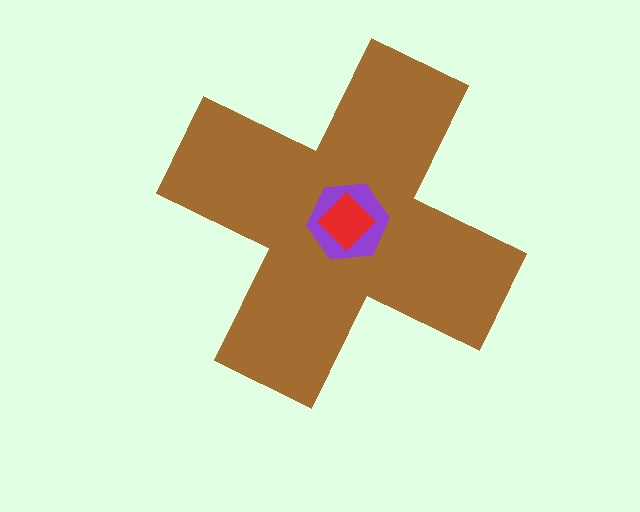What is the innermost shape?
The red diamond.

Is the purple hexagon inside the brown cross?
Yes.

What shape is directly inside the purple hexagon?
The red diamond.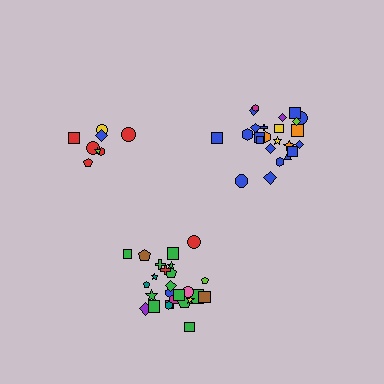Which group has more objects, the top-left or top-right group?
The top-right group.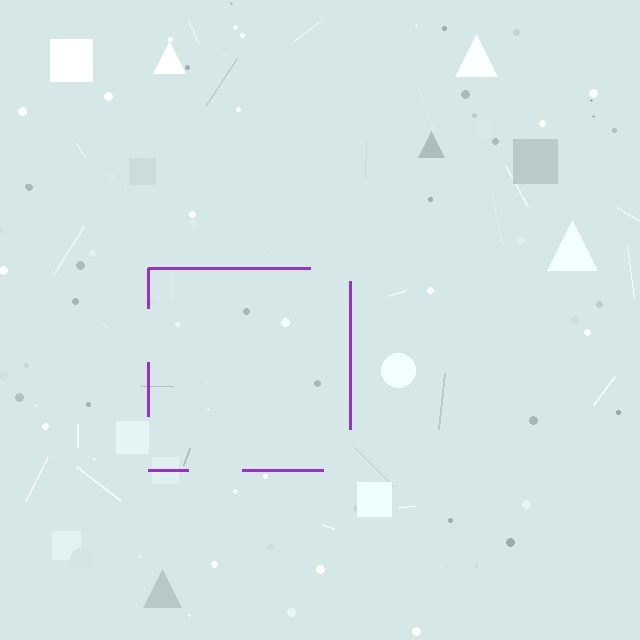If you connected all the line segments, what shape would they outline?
They would outline a square.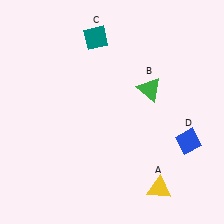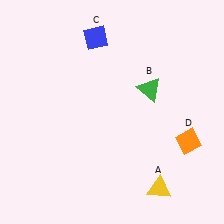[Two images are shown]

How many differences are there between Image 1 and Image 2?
There are 2 differences between the two images.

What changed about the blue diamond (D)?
In Image 1, D is blue. In Image 2, it changed to orange.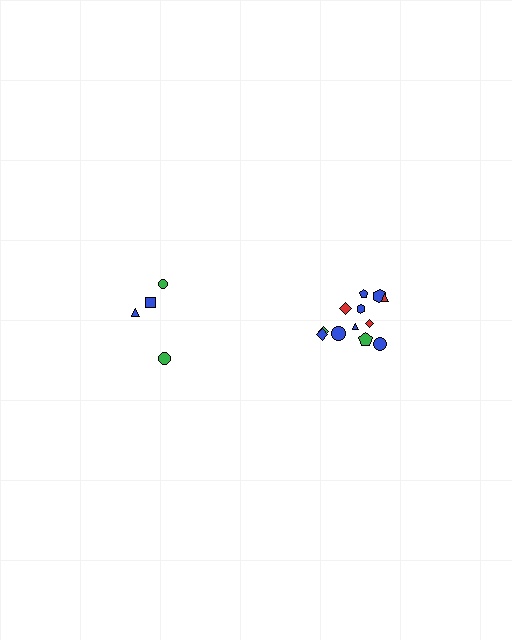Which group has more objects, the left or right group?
The right group.